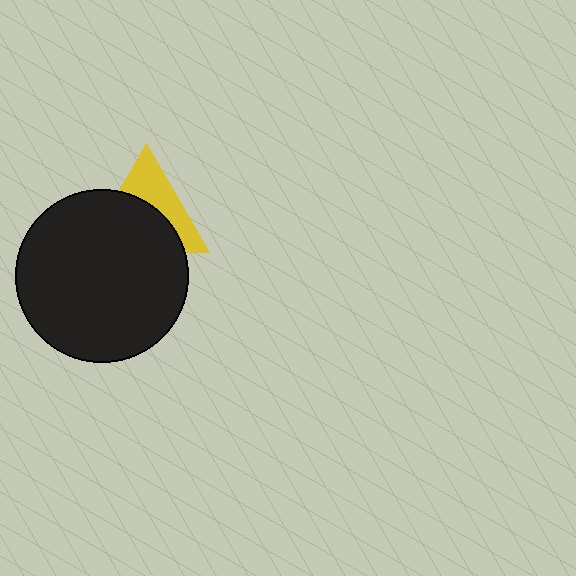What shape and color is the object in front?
The object in front is a black circle.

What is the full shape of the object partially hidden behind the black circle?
The partially hidden object is a yellow triangle.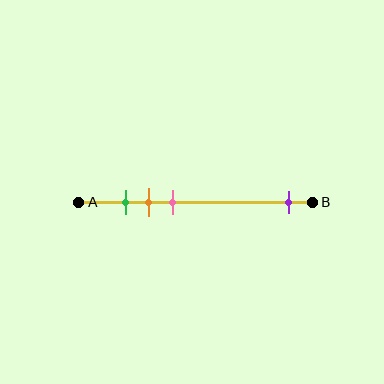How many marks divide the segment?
There are 4 marks dividing the segment.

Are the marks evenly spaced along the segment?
No, the marks are not evenly spaced.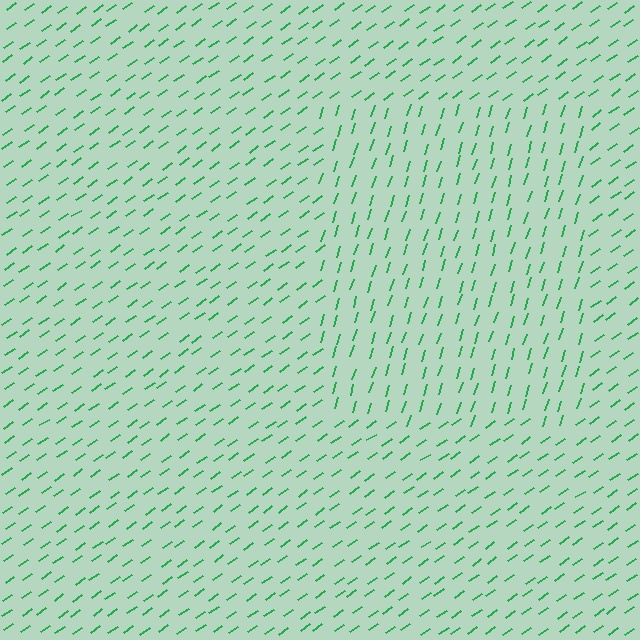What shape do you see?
I see a rectangle.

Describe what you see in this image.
The image is filled with small green line segments. A rectangle region in the image has lines oriented differently from the surrounding lines, creating a visible texture boundary.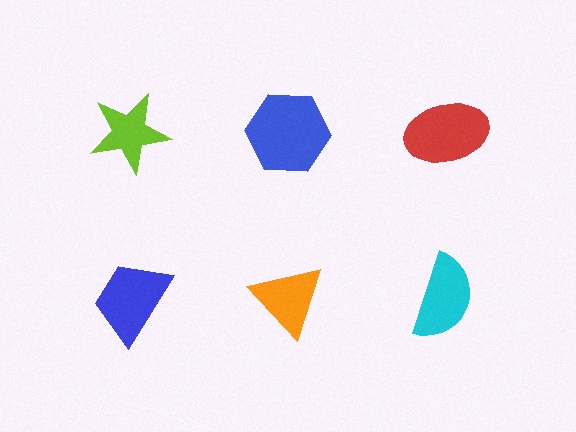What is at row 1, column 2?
A blue hexagon.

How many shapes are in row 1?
3 shapes.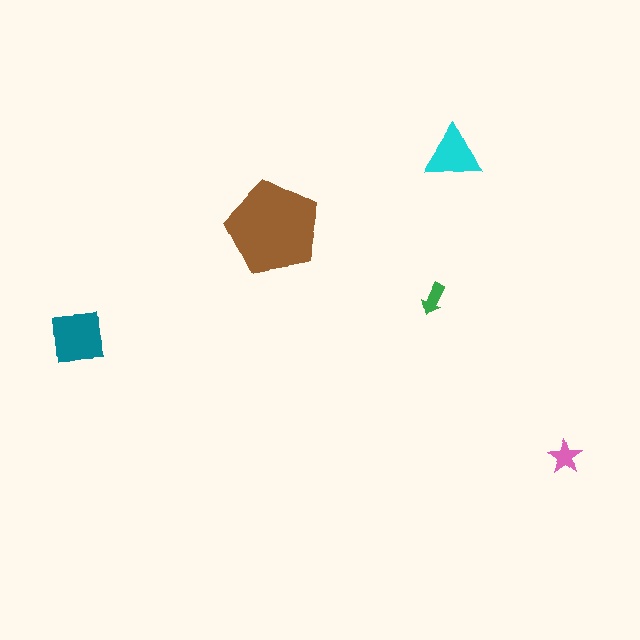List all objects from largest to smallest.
The brown pentagon, the teal square, the cyan triangle, the pink star, the green arrow.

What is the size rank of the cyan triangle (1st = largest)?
3rd.